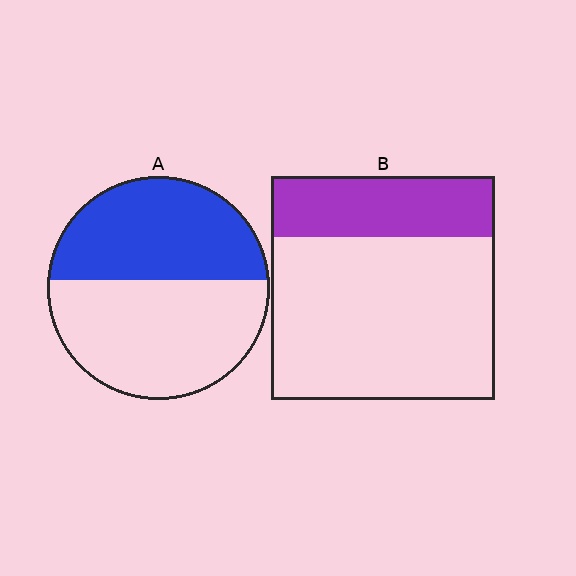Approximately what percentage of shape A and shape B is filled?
A is approximately 45% and B is approximately 25%.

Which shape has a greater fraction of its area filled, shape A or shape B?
Shape A.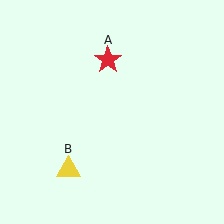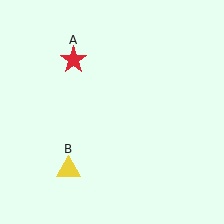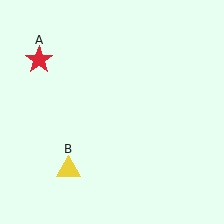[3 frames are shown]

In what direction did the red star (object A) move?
The red star (object A) moved left.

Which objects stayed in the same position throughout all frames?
Yellow triangle (object B) remained stationary.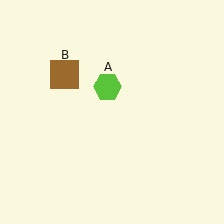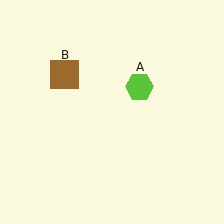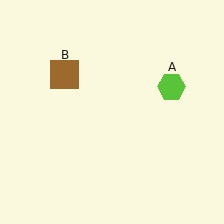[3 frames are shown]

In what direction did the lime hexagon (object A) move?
The lime hexagon (object A) moved right.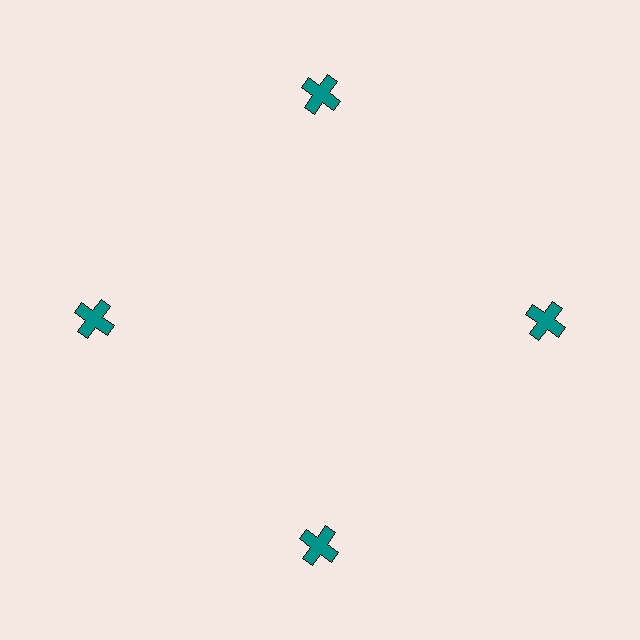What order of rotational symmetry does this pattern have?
This pattern has 4-fold rotational symmetry.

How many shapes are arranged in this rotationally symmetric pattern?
There are 4 shapes, arranged in 4 groups of 1.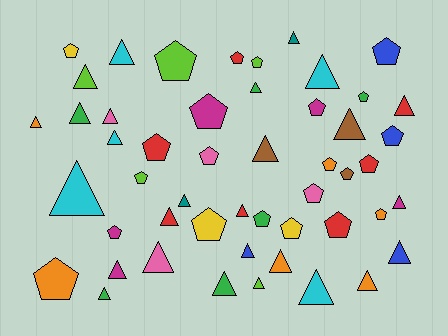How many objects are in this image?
There are 50 objects.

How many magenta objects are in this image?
There are 5 magenta objects.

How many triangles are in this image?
There are 27 triangles.